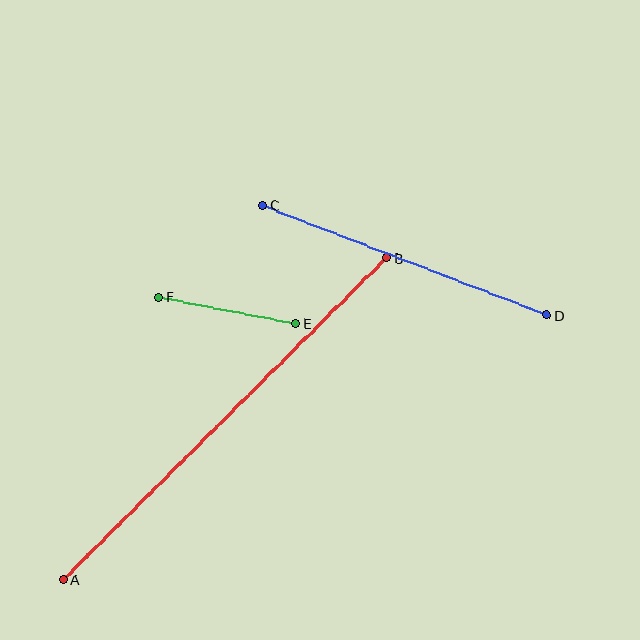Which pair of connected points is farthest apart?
Points A and B are farthest apart.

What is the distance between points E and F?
The distance is approximately 140 pixels.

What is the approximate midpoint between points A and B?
The midpoint is at approximately (225, 419) pixels.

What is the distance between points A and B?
The distance is approximately 456 pixels.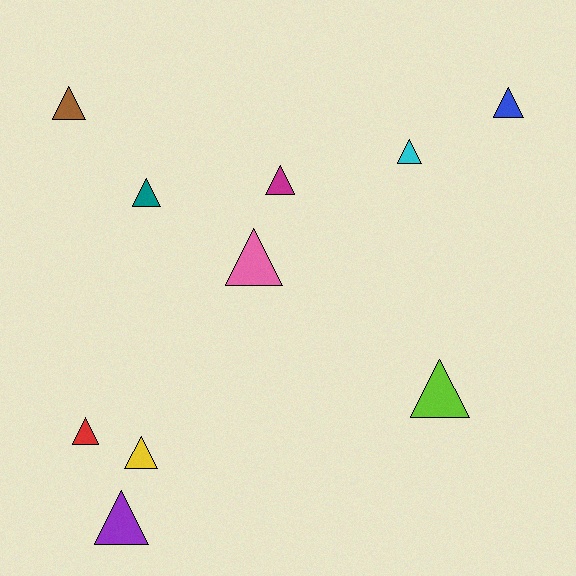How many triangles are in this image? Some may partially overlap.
There are 10 triangles.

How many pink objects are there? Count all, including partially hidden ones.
There is 1 pink object.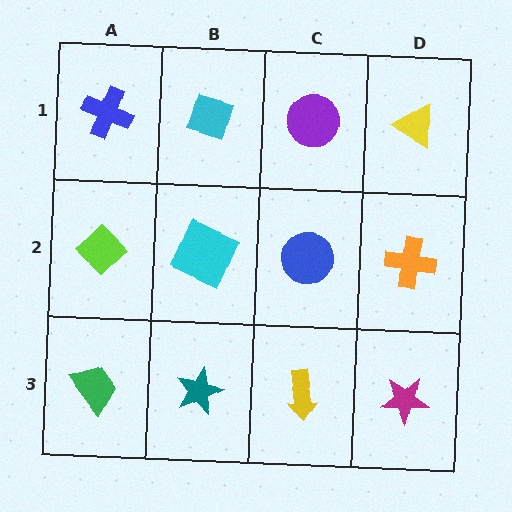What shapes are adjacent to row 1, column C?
A blue circle (row 2, column C), a cyan diamond (row 1, column B), a yellow triangle (row 1, column D).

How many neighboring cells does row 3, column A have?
2.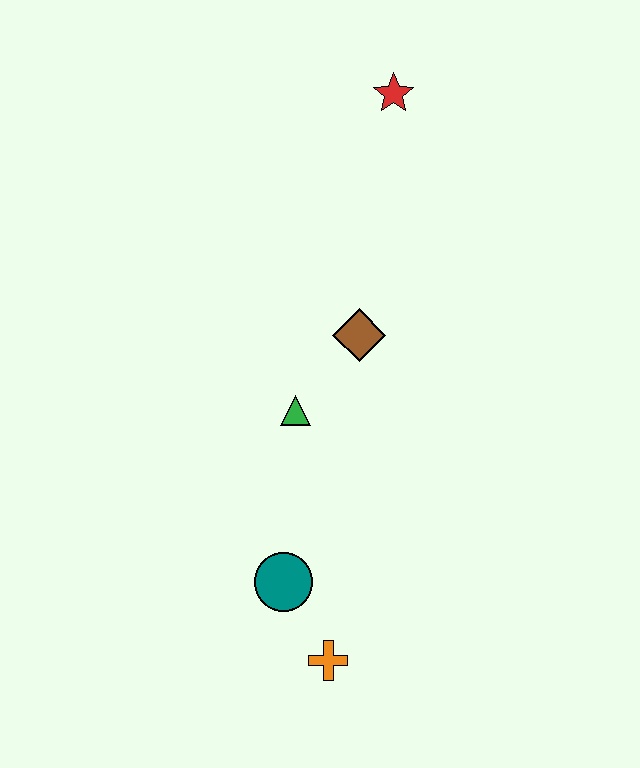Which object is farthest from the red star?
The orange cross is farthest from the red star.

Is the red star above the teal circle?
Yes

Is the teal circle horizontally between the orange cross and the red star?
No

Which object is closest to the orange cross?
The teal circle is closest to the orange cross.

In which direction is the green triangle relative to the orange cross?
The green triangle is above the orange cross.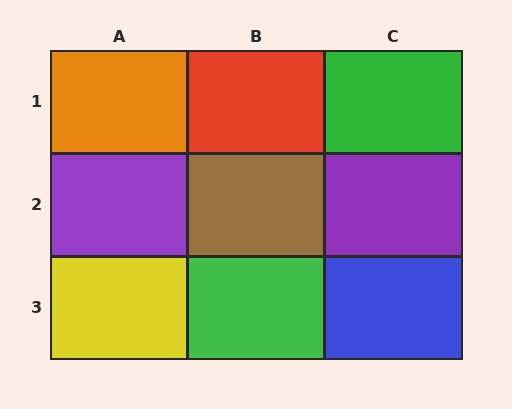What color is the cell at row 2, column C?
Purple.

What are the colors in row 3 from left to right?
Yellow, green, blue.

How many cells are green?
2 cells are green.